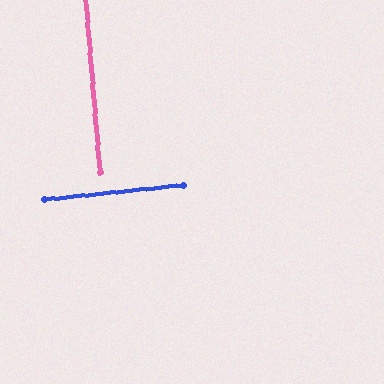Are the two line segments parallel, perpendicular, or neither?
Perpendicular — they meet at approximately 89°.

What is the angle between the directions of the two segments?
Approximately 89 degrees.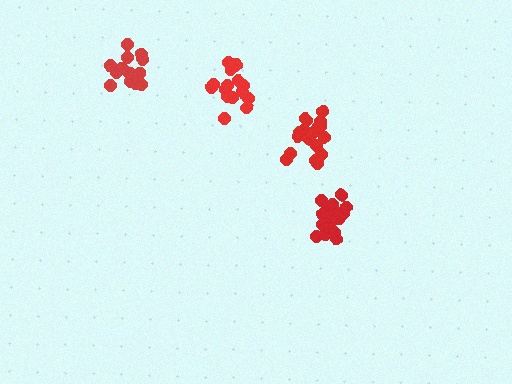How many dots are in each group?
Group 1: 17 dots, Group 2: 17 dots, Group 3: 15 dots, Group 4: 19 dots (68 total).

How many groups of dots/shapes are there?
There are 4 groups.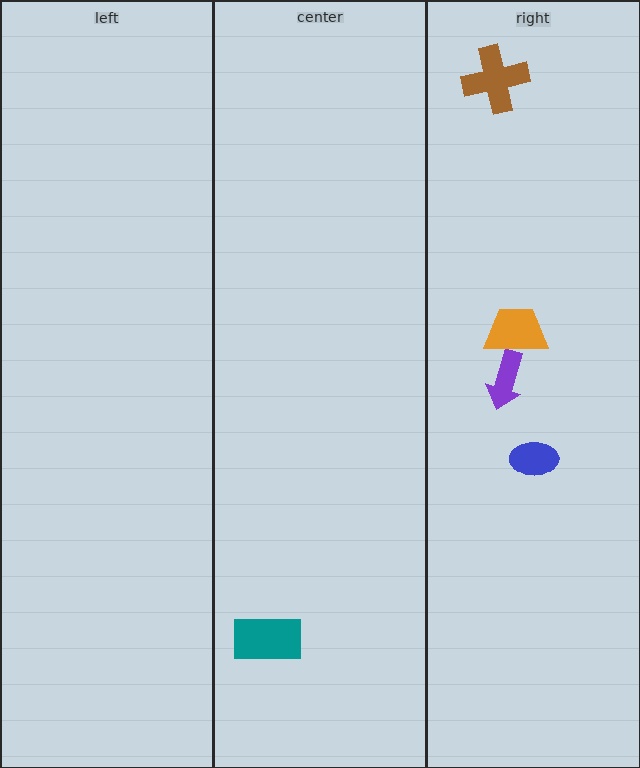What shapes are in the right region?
The purple arrow, the brown cross, the blue ellipse, the orange trapezoid.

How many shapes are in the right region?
4.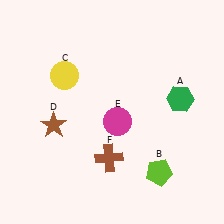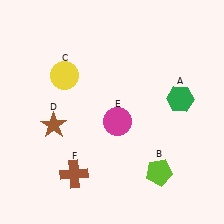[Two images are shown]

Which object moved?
The brown cross (F) moved left.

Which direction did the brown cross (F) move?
The brown cross (F) moved left.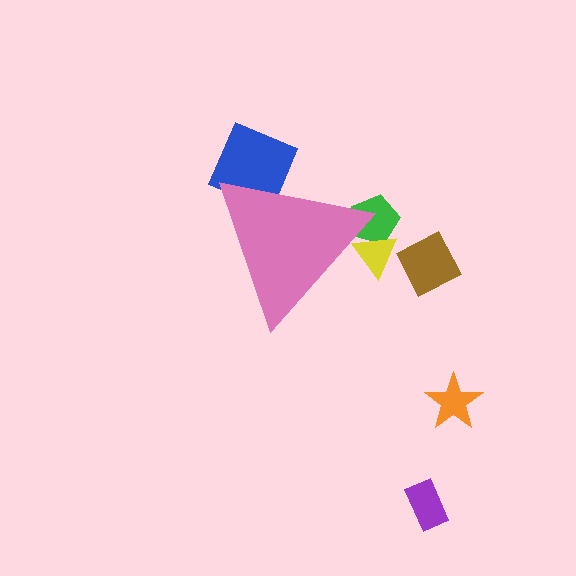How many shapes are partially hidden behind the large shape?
3 shapes are partially hidden.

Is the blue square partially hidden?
Yes, the blue square is partially hidden behind the pink triangle.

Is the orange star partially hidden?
No, the orange star is fully visible.